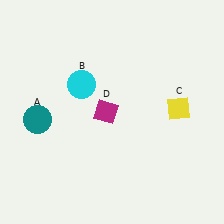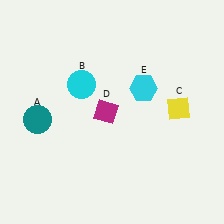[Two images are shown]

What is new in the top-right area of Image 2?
A cyan hexagon (E) was added in the top-right area of Image 2.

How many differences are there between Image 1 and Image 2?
There is 1 difference between the two images.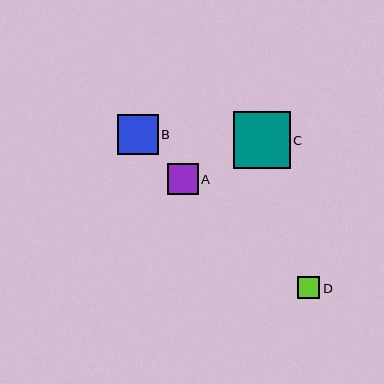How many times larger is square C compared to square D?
Square C is approximately 2.5 times the size of square D.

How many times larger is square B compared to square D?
Square B is approximately 1.8 times the size of square D.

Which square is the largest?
Square C is the largest with a size of approximately 57 pixels.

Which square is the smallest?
Square D is the smallest with a size of approximately 22 pixels.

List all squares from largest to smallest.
From largest to smallest: C, B, A, D.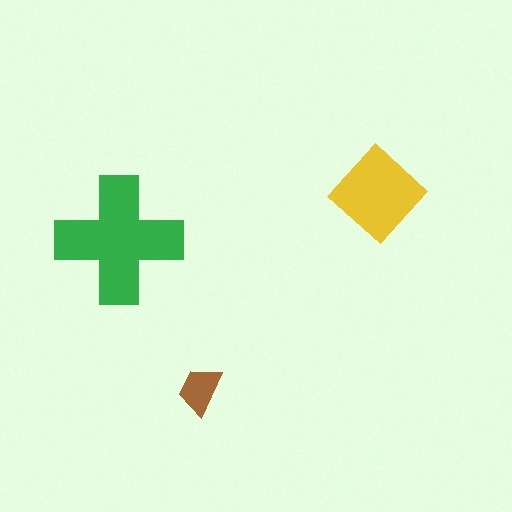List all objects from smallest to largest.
The brown trapezoid, the yellow diamond, the green cross.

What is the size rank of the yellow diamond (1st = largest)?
2nd.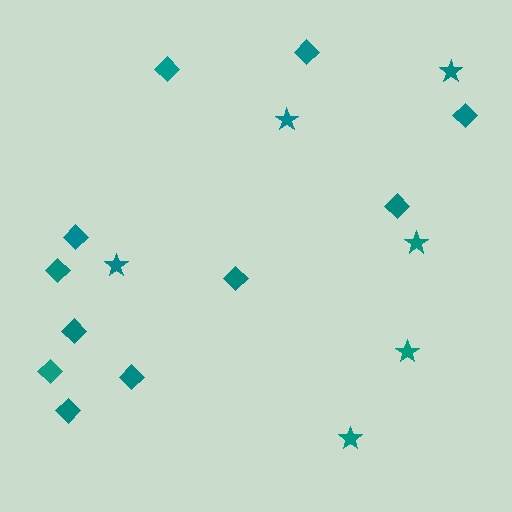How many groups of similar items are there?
There are 2 groups: one group of diamonds (11) and one group of stars (6).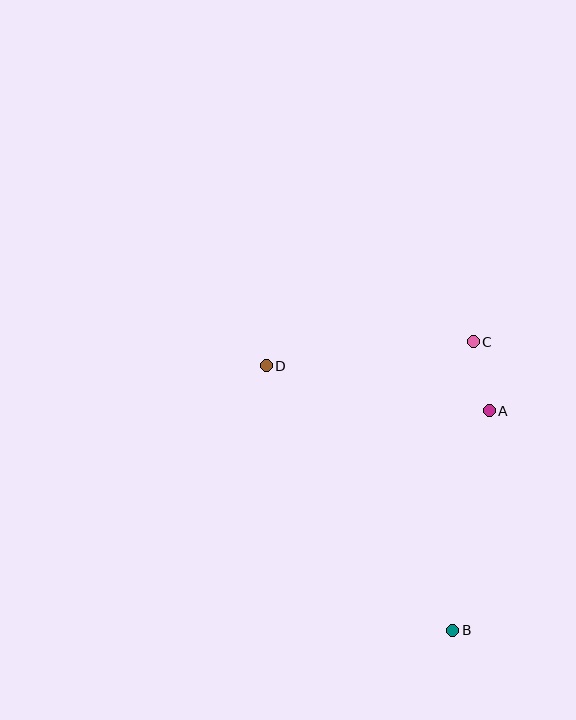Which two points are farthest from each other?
Points B and D are farthest from each other.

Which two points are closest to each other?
Points A and C are closest to each other.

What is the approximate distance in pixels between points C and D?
The distance between C and D is approximately 208 pixels.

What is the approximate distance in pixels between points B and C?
The distance between B and C is approximately 289 pixels.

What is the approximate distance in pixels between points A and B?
The distance between A and B is approximately 222 pixels.